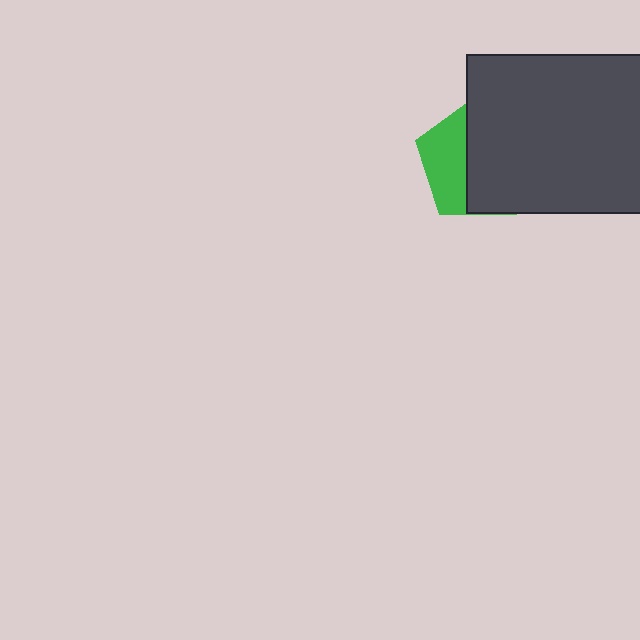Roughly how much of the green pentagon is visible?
A small part of it is visible (roughly 37%).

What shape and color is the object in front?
The object in front is a dark gray rectangle.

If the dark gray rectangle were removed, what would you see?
You would see the complete green pentagon.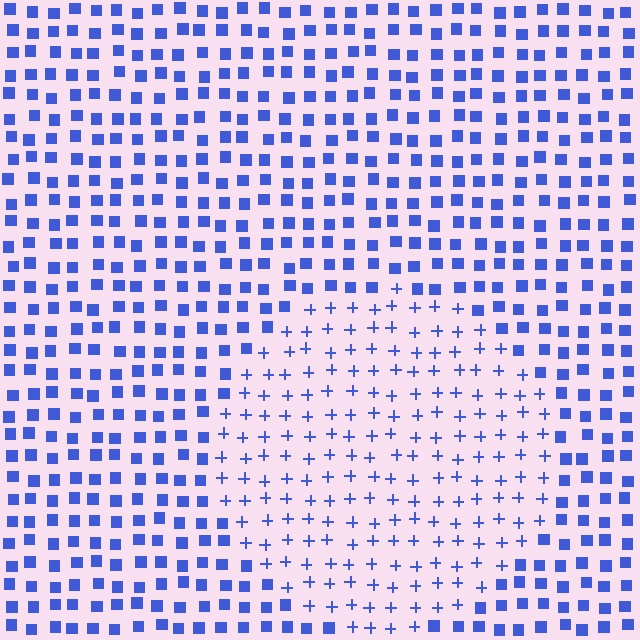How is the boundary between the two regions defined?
The boundary is defined by a change in element shape: plus signs inside vs. squares outside. All elements share the same color and spacing.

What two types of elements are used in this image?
The image uses plus signs inside the circle region and squares outside it.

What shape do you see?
I see a circle.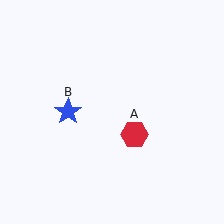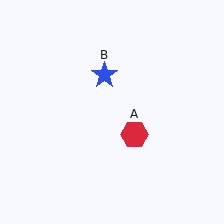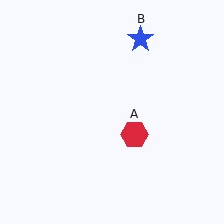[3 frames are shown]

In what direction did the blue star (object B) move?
The blue star (object B) moved up and to the right.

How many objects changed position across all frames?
1 object changed position: blue star (object B).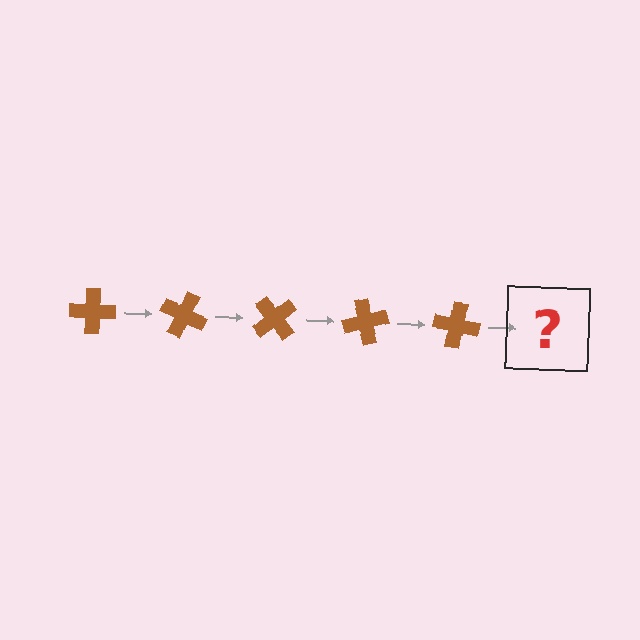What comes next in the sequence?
The next element should be a brown cross rotated 125 degrees.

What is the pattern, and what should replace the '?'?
The pattern is that the cross rotates 25 degrees each step. The '?' should be a brown cross rotated 125 degrees.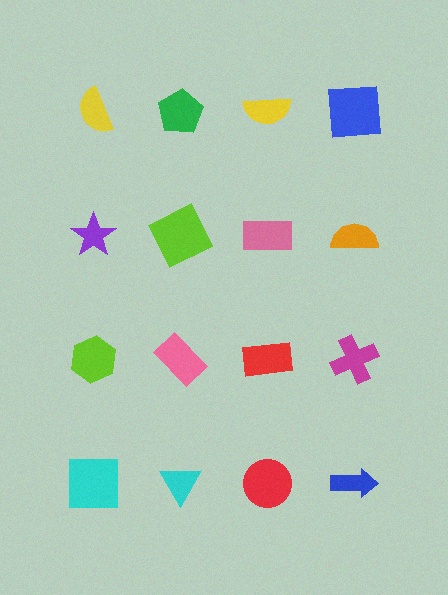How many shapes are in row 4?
4 shapes.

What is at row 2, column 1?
A purple star.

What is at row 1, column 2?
A green pentagon.